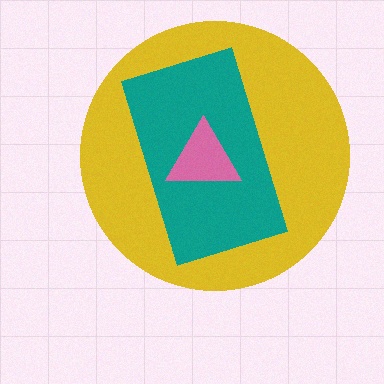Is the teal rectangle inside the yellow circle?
Yes.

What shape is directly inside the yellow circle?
The teal rectangle.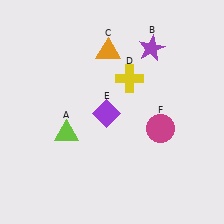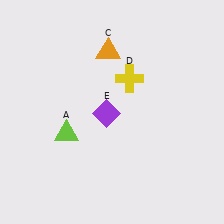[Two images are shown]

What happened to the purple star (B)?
The purple star (B) was removed in Image 2. It was in the top-right area of Image 1.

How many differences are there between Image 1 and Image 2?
There are 2 differences between the two images.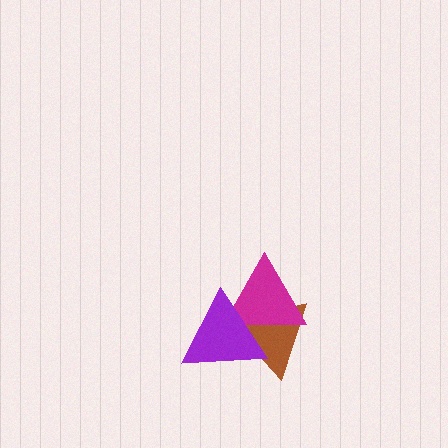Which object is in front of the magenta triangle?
The purple triangle is in front of the magenta triangle.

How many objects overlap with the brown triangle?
2 objects overlap with the brown triangle.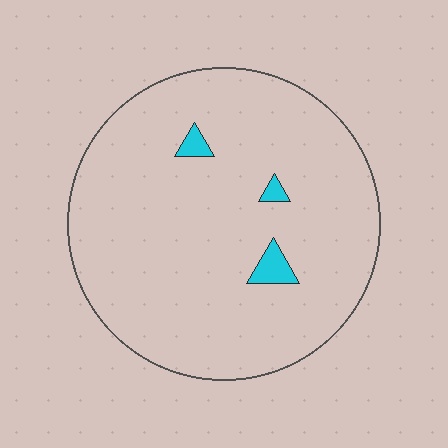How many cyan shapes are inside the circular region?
3.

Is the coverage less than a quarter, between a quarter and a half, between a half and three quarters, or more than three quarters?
Less than a quarter.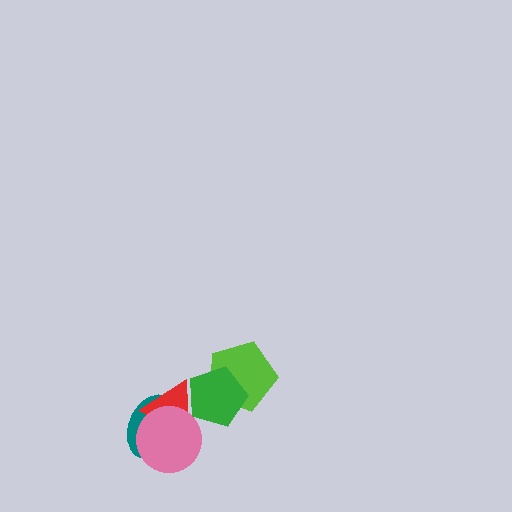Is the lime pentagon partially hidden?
Yes, it is partially covered by another shape.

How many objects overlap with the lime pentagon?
1 object overlaps with the lime pentagon.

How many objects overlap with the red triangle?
3 objects overlap with the red triangle.